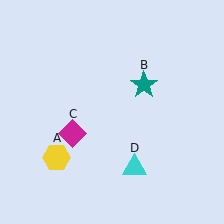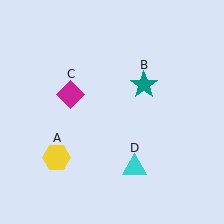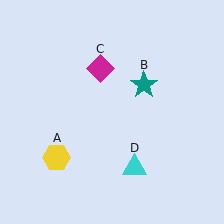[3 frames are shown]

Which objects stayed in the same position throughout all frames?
Yellow hexagon (object A) and teal star (object B) and cyan triangle (object D) remained stationary.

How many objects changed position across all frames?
1 object changed position: magenta diamond (object C).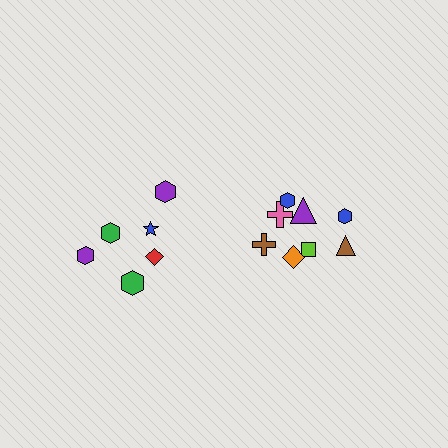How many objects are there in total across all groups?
There are 14 objects.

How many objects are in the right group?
There are 8 objects.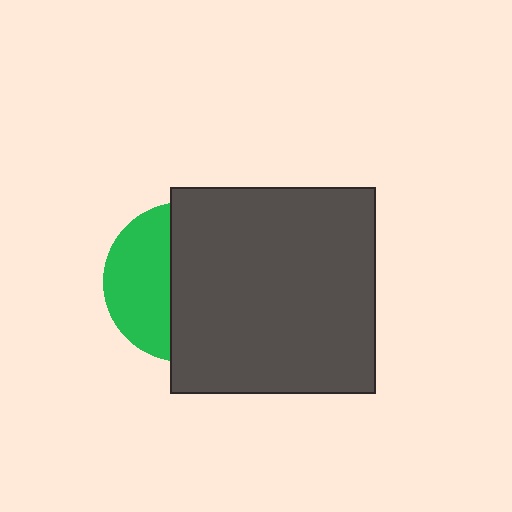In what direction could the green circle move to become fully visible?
The green circle could move left. That would shift it out from behind the dark gray square entirely.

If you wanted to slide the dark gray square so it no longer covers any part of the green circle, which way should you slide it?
Slide it right — that is the most direct way to separate the two shapes.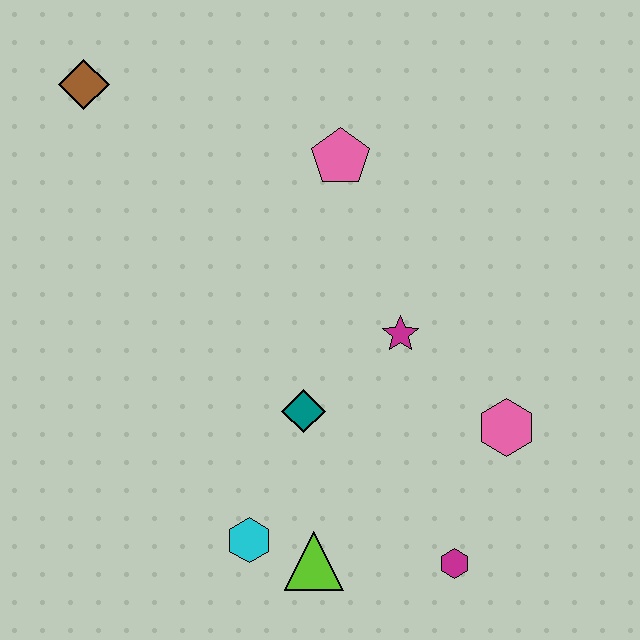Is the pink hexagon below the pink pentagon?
Yes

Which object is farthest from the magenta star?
The brown diamond is farthest from the magenta star.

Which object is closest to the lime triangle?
The cyan hexagon is closest to the lime triangle.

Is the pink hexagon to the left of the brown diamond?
No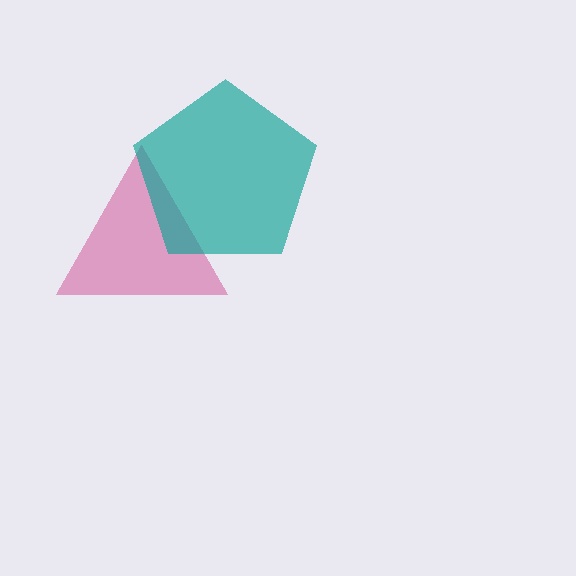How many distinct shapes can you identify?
There are 2 distinct shapes: a magenta triangle, a teal pentagon.